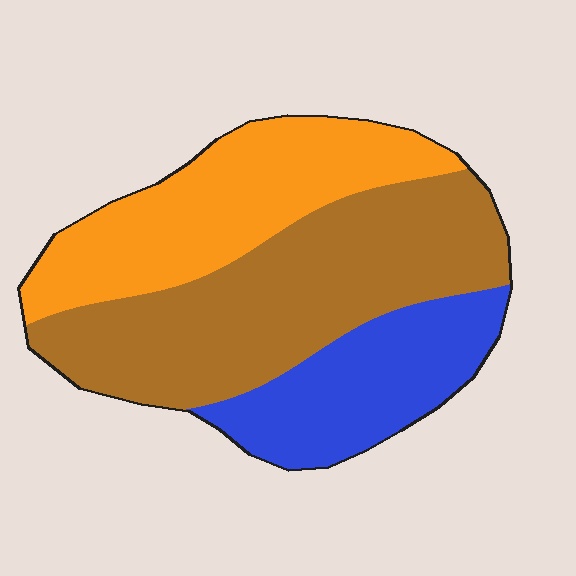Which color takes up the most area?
Brown, at roughly 45%.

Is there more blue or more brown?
Brown.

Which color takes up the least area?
Blue, at roughly 25%.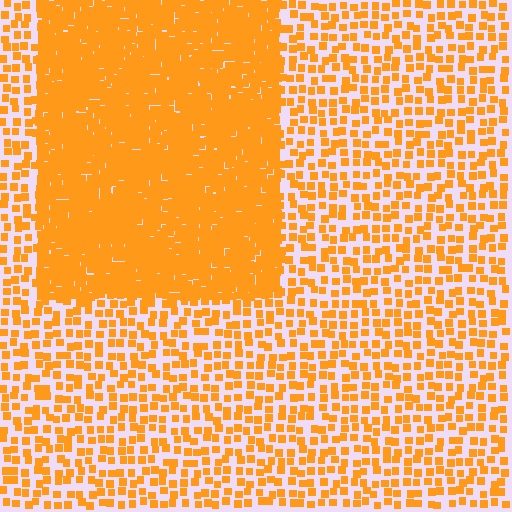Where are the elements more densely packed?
The elements are more densely packed inside the rectangle boundary.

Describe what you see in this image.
The image contains small orange elements arranged at two different densities. A rectangle-shaped region is visible where the elements are more densely packed than the surrounding area.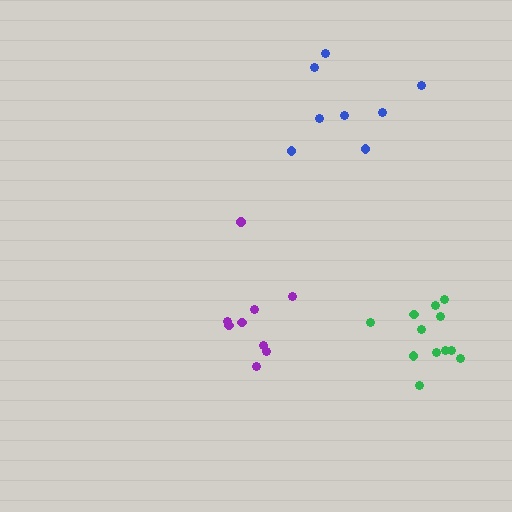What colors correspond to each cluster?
The clusters are colored: purple, blue, green.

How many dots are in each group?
Group 1: 9 dots, Group 2: 8 dots, Group 3: 12 dots (29 total).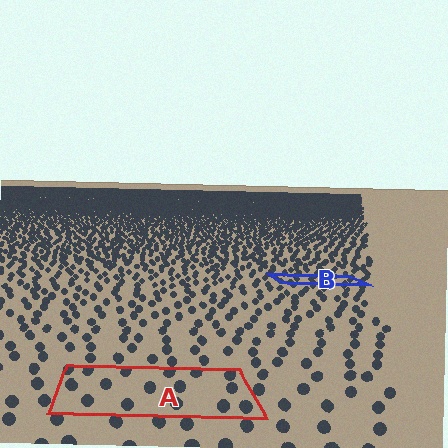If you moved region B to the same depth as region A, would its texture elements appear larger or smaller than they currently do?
They would appear larger. At a closer depth, the same texture elements are projected at a bigger on-screen size.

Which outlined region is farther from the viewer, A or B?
Region B is farther from the viewer — the texture elements inside it appear smaller and more densely packed.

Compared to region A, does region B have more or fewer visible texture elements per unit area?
Region B has more texture elements per unit area — they are packed more densely because it is farther away.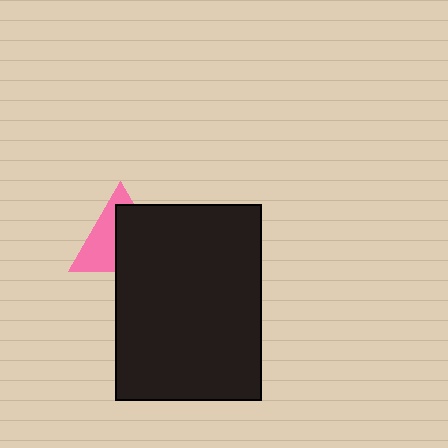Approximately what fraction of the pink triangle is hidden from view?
Roughly 54% of the pink triangle is hidden behind the black rectangle.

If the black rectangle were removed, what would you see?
You would see the complete pink triangle.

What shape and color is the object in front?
The object in front is a black rectangle.